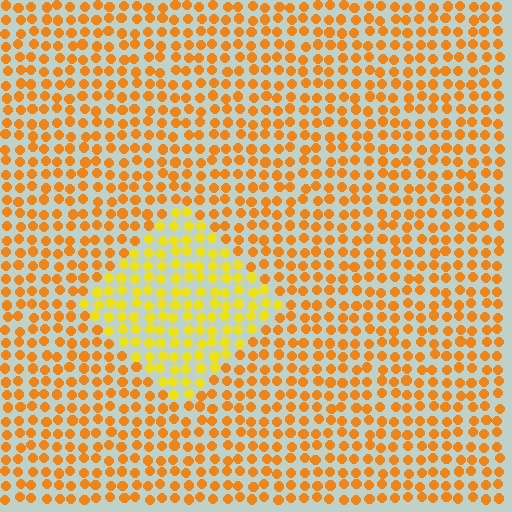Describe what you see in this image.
The image is filled with small orange elements in a uniform arrangement. A diamond-shaped region is visible where the elements are tinted to a slightly different hue, forming a subtle color boundary.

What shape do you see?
I see a diamond.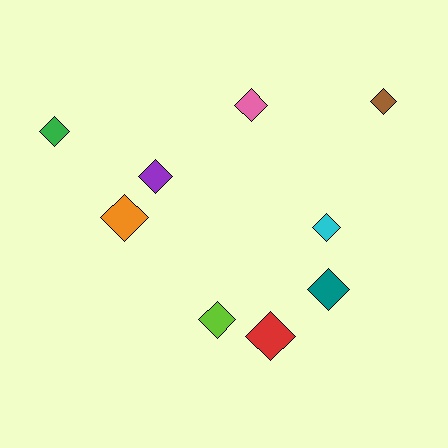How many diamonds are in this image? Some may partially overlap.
There are 9 diamonds.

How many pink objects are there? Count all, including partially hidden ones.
There is 1 pink object.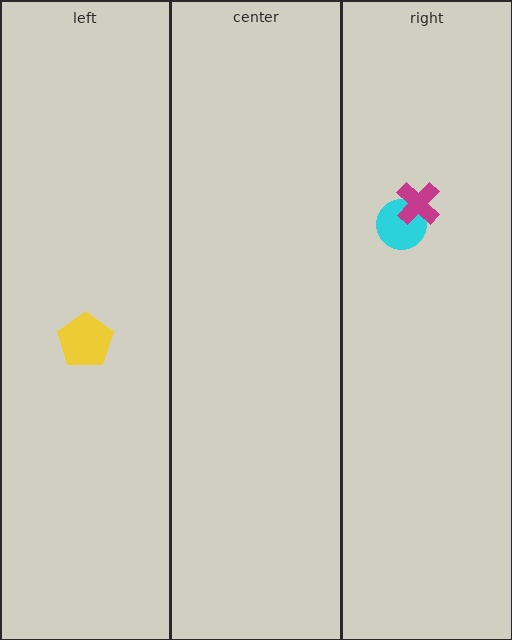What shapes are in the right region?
The cyan circle, the magenta cross.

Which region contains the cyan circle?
The right region.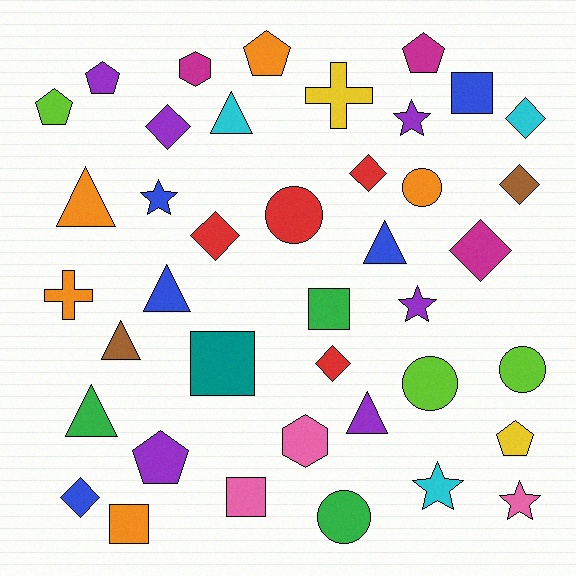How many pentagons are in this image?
There are 6 pentagons.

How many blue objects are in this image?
There are 5 blue objects.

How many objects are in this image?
There are 40 objects.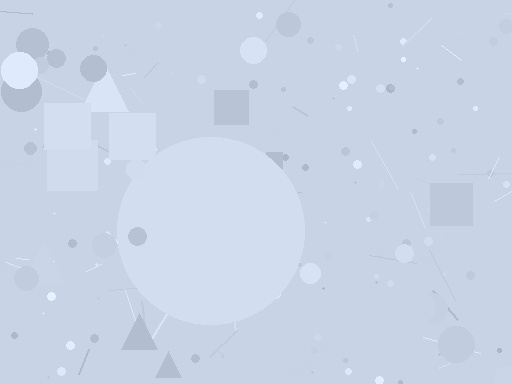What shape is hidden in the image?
A circle is hidden in the image.